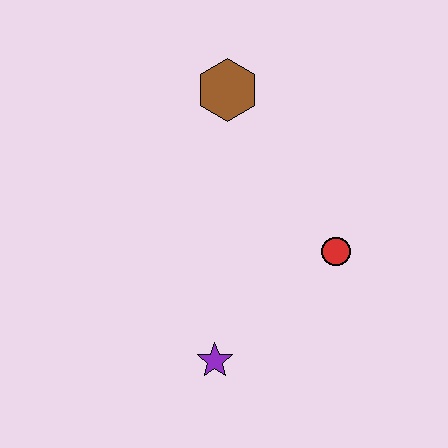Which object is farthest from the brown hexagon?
The purple star is farthest from the brown hexagon.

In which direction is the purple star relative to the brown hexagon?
The purple star is below the brown hexagon.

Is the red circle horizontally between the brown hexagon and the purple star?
No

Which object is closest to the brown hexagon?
The red circle is closest to the brown hexagon.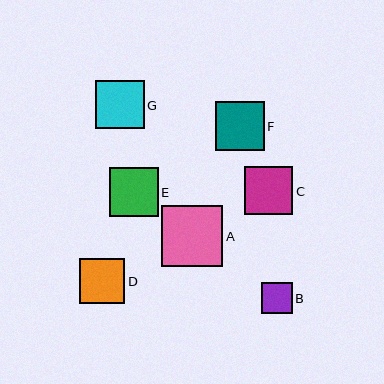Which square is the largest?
Square A is the largest with a size of approximately 61 pixels.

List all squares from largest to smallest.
From largest to smallest: A, F, E, G, C, D, B.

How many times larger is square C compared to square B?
Square C is approximately 1.5 times the size of square B.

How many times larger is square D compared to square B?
Square D is approximately 1.5 times the size of square B.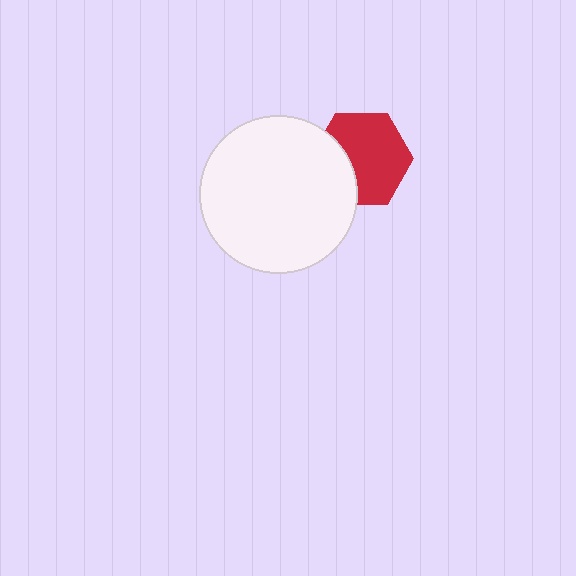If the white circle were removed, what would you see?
You would see the complete red hexagon.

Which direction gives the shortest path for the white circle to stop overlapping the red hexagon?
Moving left gives the shortest separation.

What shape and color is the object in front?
The object in front is a white circle.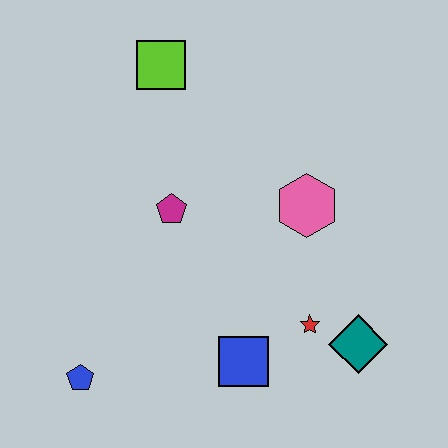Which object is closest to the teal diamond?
The red star is closest to the teal diamond.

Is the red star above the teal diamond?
Yes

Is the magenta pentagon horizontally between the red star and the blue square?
No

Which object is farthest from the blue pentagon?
The lime square is farthest from the blue pentagon.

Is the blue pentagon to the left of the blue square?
Yes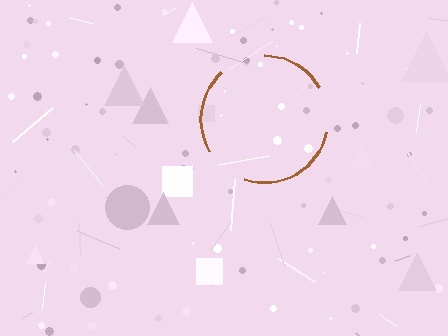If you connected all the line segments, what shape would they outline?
They would outline a circle.